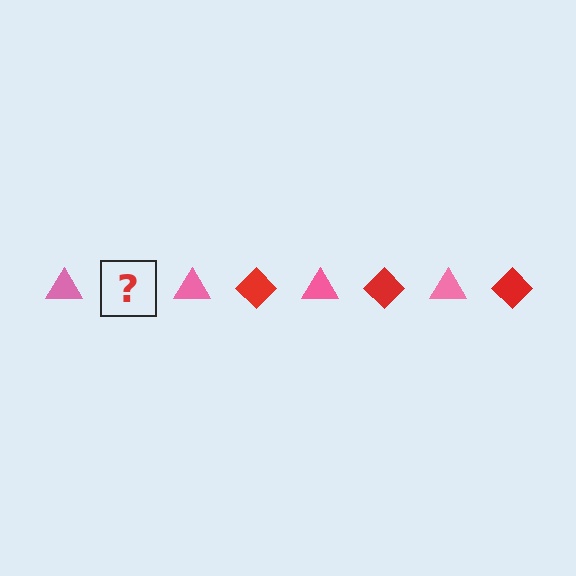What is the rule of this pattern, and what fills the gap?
The rule is that the pattern alternates between pink triangle and red diamond. The gap should be filled with a red diamond.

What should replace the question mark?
The question mark should be replaced with a red diamond.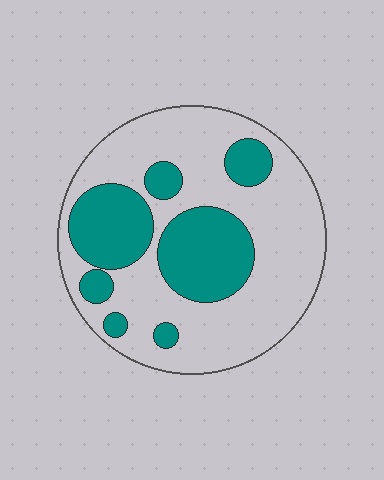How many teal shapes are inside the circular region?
7.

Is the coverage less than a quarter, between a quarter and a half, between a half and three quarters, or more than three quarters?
Between a quarter and a half.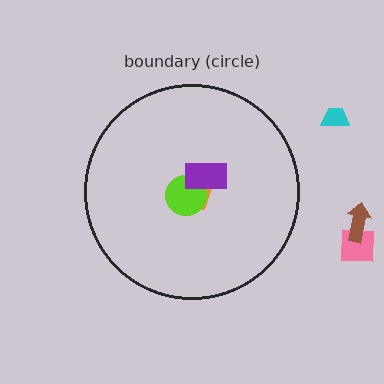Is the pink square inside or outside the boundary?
Outside.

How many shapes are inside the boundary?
3 inside, 3 outside.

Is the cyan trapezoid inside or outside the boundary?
Outside.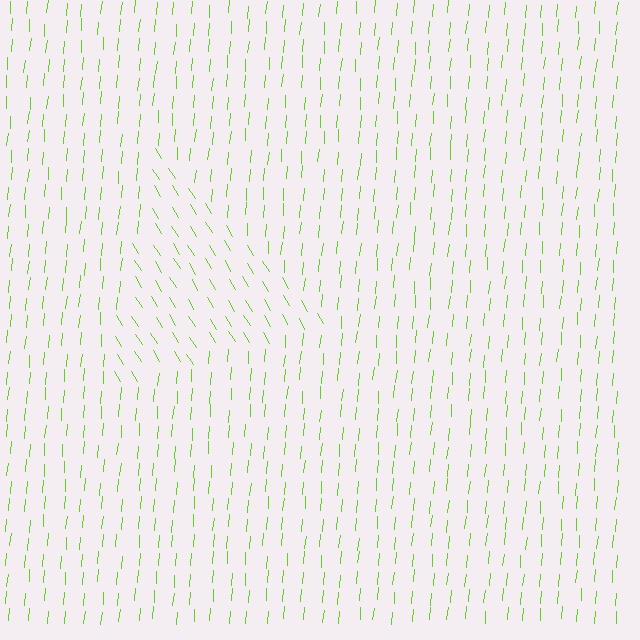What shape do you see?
I see a triangle.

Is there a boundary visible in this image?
Yes, there is a texture boundary formed by a change in line orientation.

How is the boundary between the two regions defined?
The boundary is defined purely by a change in line orientation (approximately 36 degrees difference). All lines are the same color and thickness.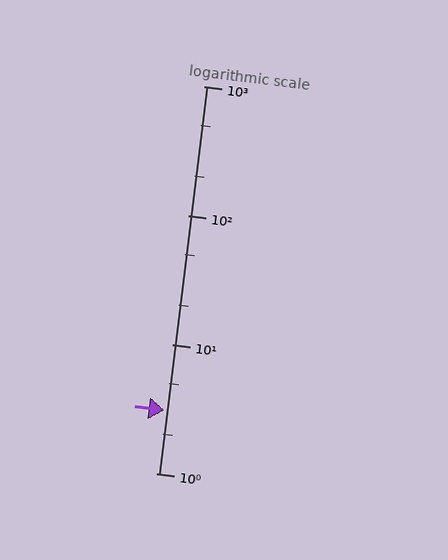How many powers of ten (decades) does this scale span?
The scale spans 3 decades, from 1 to 1000.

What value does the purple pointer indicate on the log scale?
The pointer indicates approximately 3.1.